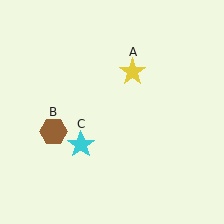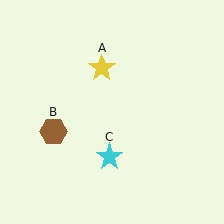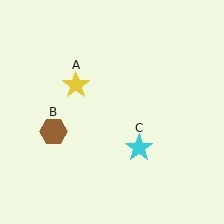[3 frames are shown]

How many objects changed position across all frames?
2 objects changed position: yellow star (object A), cyan star (object C).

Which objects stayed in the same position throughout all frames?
Brown hexagon (object B) remained stationary.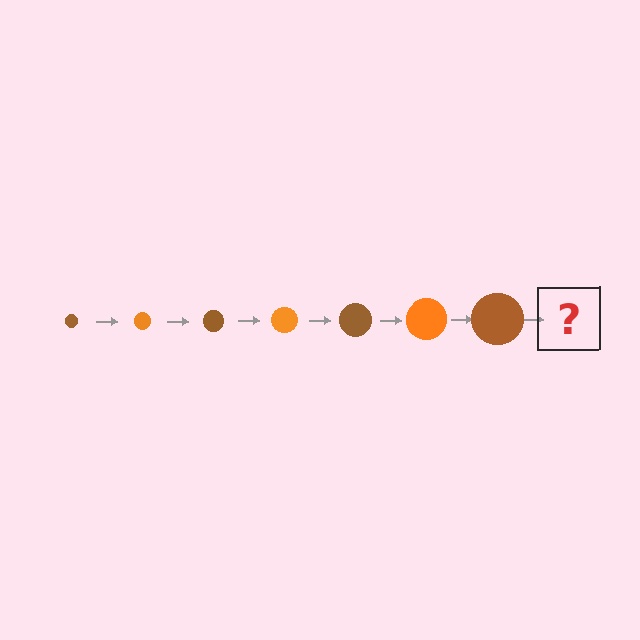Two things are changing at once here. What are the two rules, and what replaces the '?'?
The two rules are that the circle grows larger each step and the color cycles through brown and orange. The '?' should be an orange circle, larger than the previous one.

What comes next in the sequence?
The next element should be an orange circle, larger than the previous one.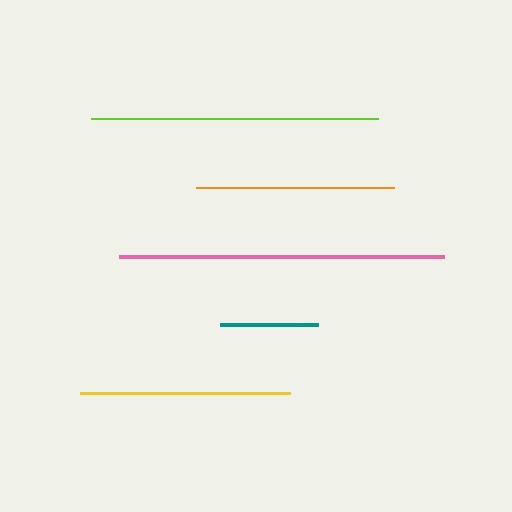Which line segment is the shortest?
The teal line is the shortest at approximately 98 pixels.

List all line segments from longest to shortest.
From longest to shortest: pink, lime, yellow, orange, teal.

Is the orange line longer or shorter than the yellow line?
The yellow line is longer than the orange line.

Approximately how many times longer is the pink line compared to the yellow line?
The pink line is approximately 1.5 times the length of the yellow line.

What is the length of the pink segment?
The pink segment is approximately 325 pixels long.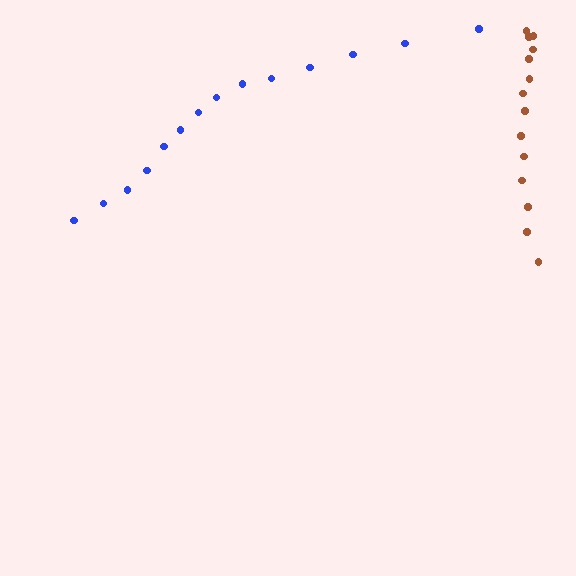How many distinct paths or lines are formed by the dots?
There are 2 distinct paths.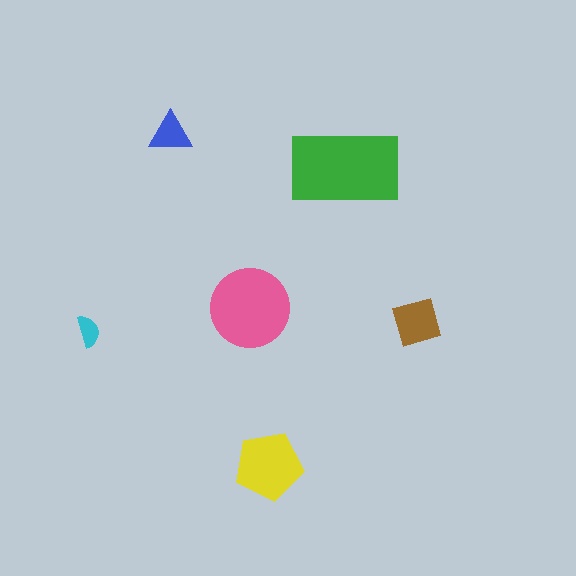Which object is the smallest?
The cyan semicircle.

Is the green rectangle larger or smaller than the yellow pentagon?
Larger.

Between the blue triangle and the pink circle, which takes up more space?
The pink circle.